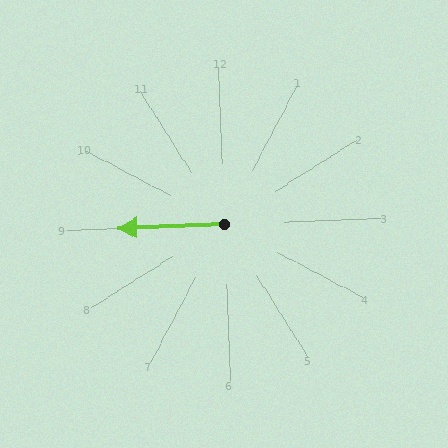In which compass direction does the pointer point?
West.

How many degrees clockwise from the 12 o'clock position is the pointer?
Approximately 270 degrees.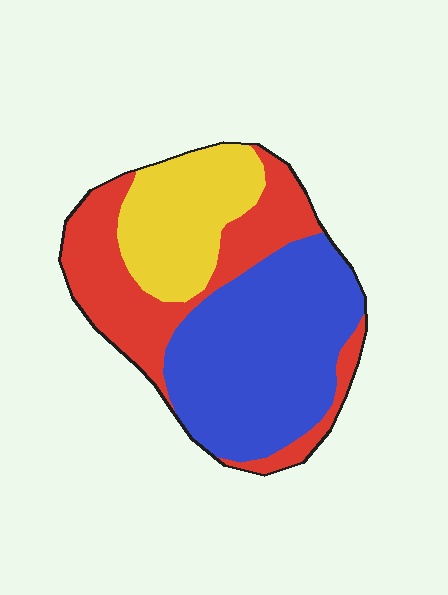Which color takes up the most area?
Blue, at roughly 45%.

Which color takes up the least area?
Yellow, at roughly 25%.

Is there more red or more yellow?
Red.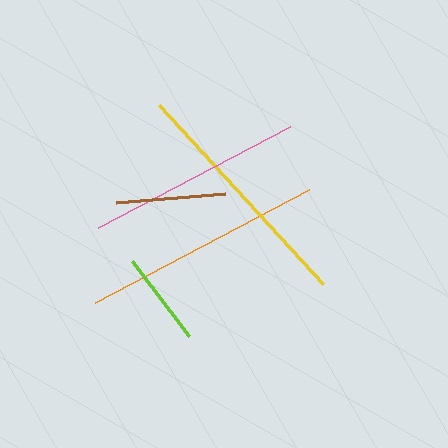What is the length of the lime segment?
The lime segment is approximately 94 pixels long.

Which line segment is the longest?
The yellow line is the longest at approximately 243 pixels.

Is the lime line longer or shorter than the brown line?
The brown line is longer than the lime line.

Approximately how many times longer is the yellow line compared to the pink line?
The yellow line is approximately 1.1 times the length of the pink line.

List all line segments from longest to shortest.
From longest to shortest: yellow, orange, pink, brown, lime.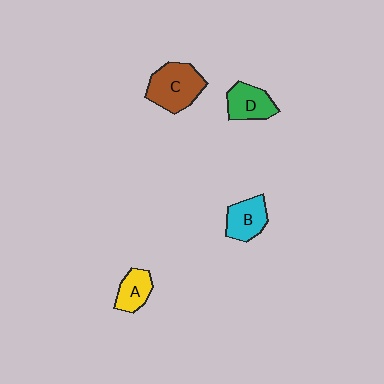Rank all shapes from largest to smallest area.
From largest to smallest: C (brown), D (green), B (cyan), A (yellow).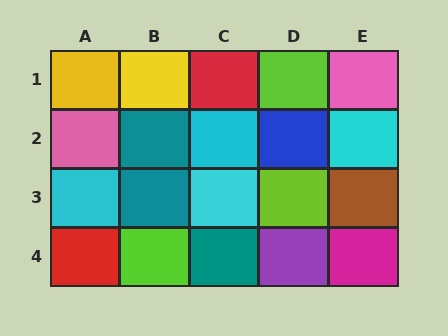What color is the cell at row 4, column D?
Purple.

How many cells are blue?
1 cell is blue.